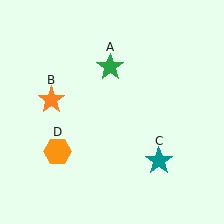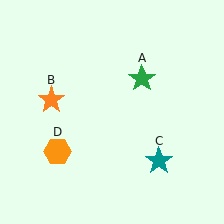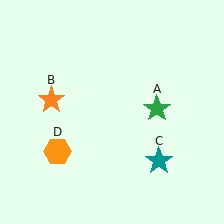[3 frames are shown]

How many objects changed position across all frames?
1 object changed position: green star (object A).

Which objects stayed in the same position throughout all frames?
Orange star (object B) and teal star (object C) and orange hexagon (object D) remained stationary.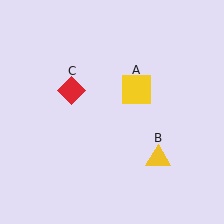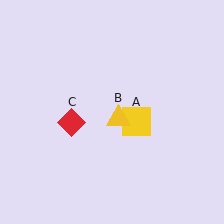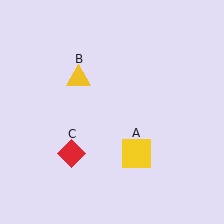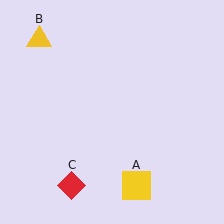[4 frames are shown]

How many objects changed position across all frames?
3 objects changed position: yellow square (object A), yellow triangle (object B), red diamond (object C).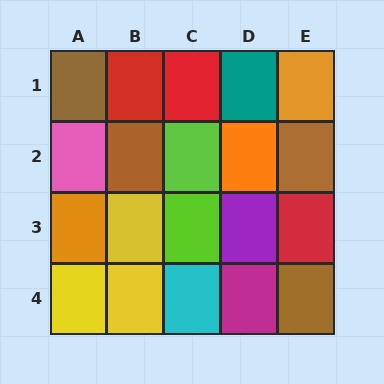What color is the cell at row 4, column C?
Cyan.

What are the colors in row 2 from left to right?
Pink, brown, lime, orange, brown.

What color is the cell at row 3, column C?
Lime.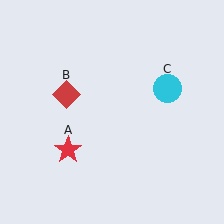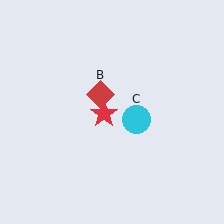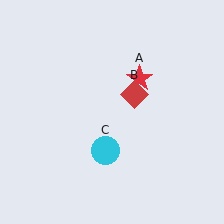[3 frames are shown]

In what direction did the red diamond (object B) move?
The red diamond (object B) moved right.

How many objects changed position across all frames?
3 objects changed position: red star (object A), red diamond (object B), cyan circle (object C).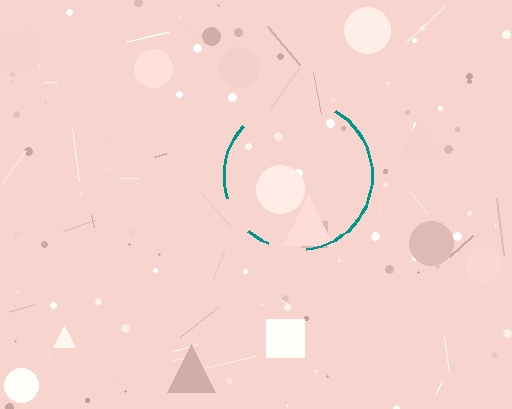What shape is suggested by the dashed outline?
The dashed outline suggests a circle.